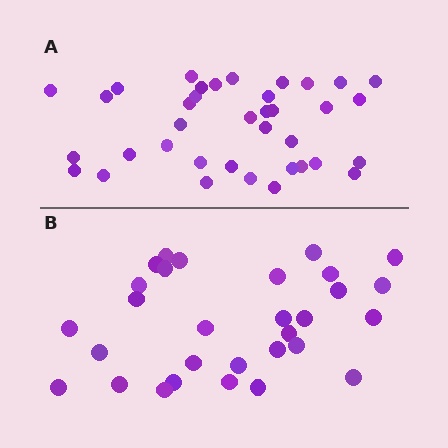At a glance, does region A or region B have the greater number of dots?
Region A (the top region) has more dots.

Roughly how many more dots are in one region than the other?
Region A has roughly 8 or so more dots than region B.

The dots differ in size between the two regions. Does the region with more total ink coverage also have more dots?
No. Region B has more total ink coverage because its dots are larger, but region A actually contains more individual dots. Total area can be misleading — the number of items is what matters here.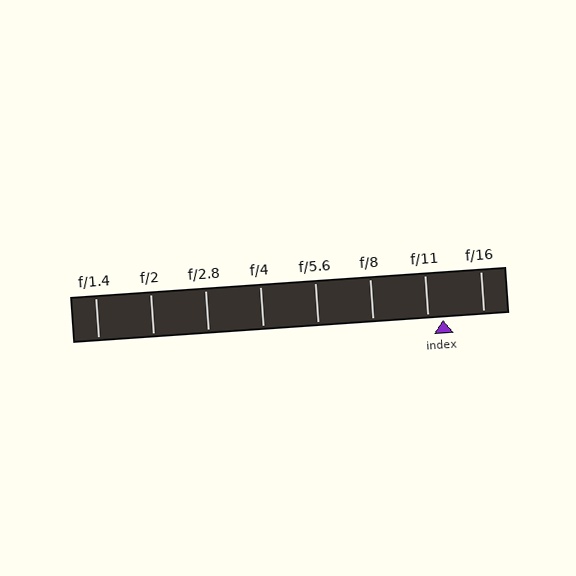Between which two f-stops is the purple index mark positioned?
The index mark is between f/11 and f/16.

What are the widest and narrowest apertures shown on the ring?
The widest aperture shown is f/1.4 and the narrowest is f/16.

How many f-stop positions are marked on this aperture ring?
There are 8 f-stop positions marked.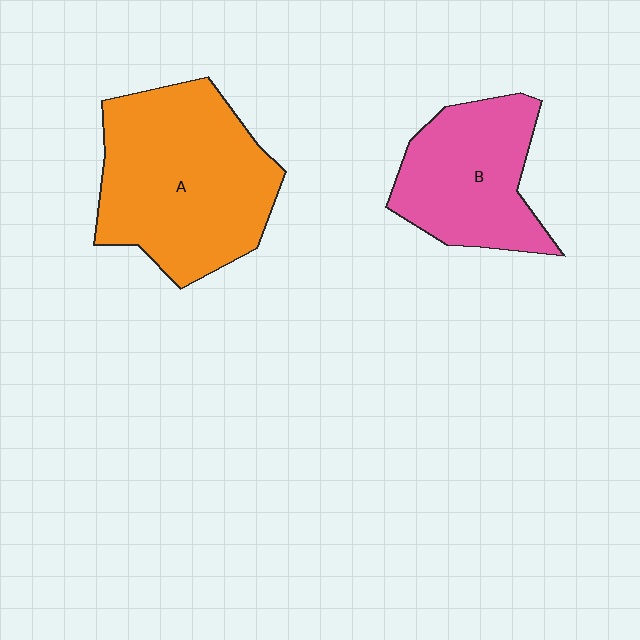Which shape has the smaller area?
Shape B (pink).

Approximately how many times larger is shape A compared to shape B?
Approximately 1.5 times.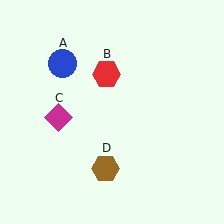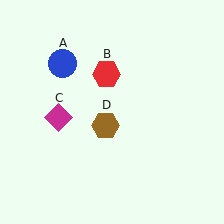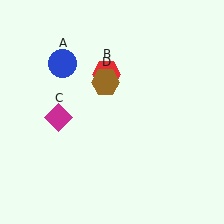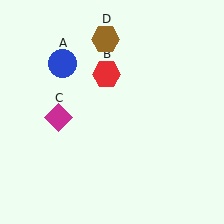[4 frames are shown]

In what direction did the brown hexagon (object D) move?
The brown hexagon (object D) moved up.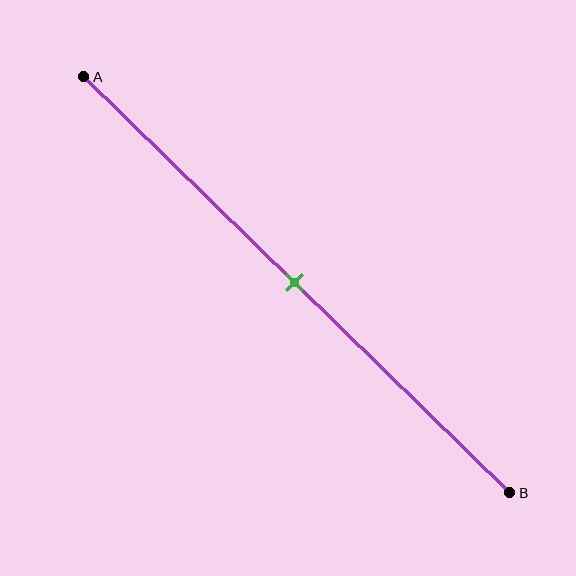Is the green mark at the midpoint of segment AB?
Yes, the mark is approximately at the midpoint.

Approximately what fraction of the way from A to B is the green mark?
The green mark is approximately 50% of the way from A to B.